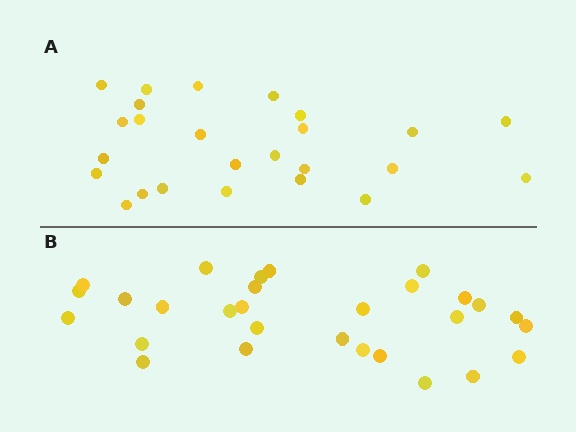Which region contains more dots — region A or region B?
Region B (the bottom region) has more dots.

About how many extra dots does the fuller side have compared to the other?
Region B has about 4 more dots than region A.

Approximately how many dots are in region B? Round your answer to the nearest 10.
About 30 dots. (The exact count is 29, which rounds to 30.)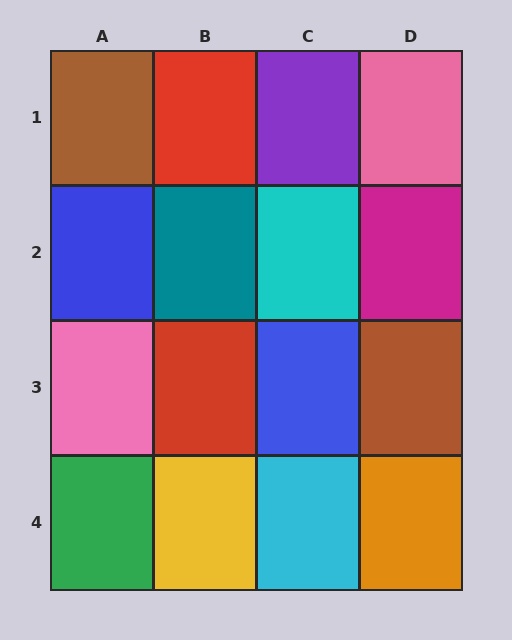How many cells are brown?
2 cells are brown.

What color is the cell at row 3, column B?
Red.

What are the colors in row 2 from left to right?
Blue, teal, cyan, magenta.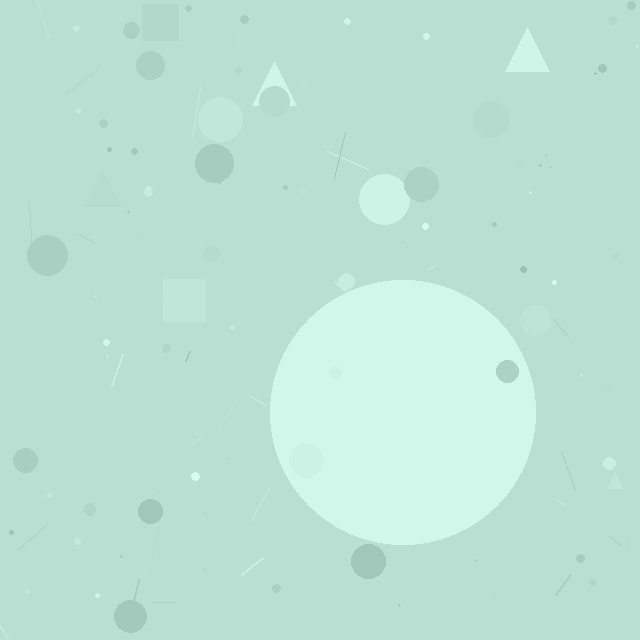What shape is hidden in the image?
A circle is hidden in the image.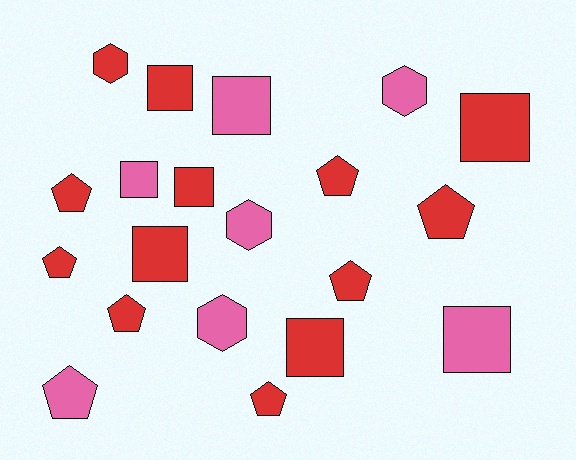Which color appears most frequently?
Red, with 13 objects.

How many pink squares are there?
There are 3 pink squares.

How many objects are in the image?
There are 20 objects.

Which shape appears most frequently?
Pentagon, with 8 objects.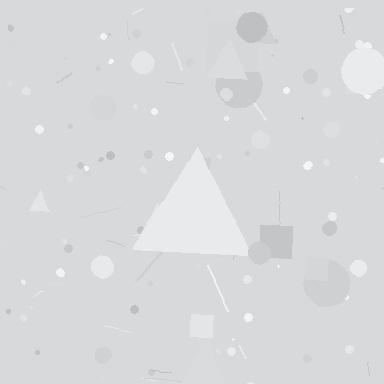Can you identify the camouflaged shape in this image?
The camouflaged shape is a triangle.